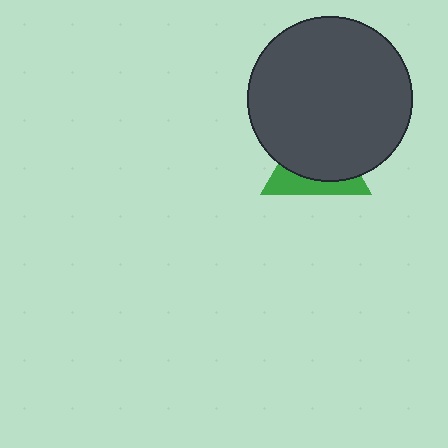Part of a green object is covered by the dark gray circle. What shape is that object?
It is a triangle.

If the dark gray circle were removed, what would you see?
You would see the complete green triangle.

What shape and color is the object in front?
The object in front is a dark gray circle.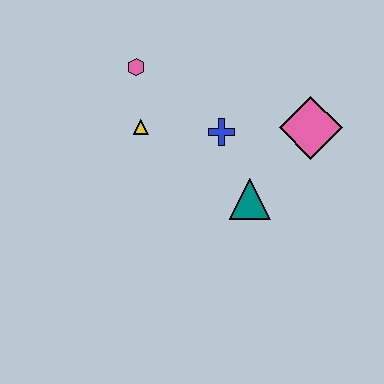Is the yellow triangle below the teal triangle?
No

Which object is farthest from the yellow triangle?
The pink diamond is farthest from the yellow triangle.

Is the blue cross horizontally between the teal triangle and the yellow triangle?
Yes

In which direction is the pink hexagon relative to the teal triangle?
The pink hexagon is above the teal triangle.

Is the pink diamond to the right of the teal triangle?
Yes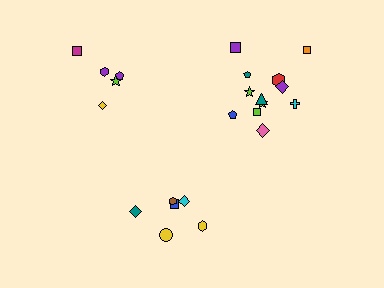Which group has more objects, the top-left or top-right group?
The top-right group.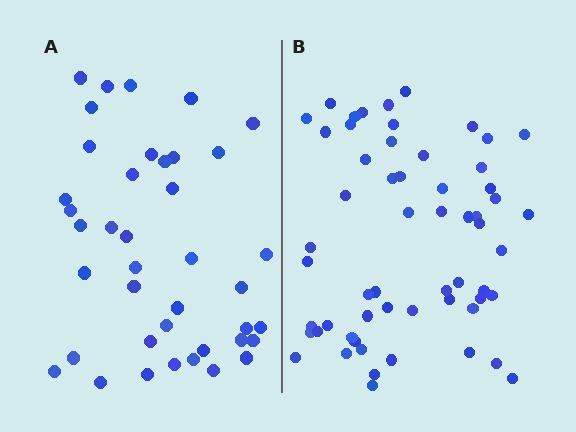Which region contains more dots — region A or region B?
Region B (the right region) has more dots.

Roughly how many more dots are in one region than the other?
Region B has approximately 20 more dots than region A.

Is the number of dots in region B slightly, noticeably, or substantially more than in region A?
Region B has substantially more. The ratio is roughly 1.4 to 1.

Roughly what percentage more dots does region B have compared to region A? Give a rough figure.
About 45% more.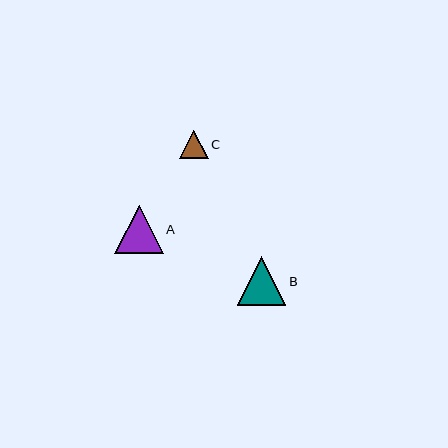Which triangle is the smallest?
Triangle C is the smallest with a size of approximately 28 pixels.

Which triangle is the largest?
Triangle B is the largest with a size of approximately 49 pixels.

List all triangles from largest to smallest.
From largest to smallest: B, A, C.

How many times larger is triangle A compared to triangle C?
Triangle A is approximately 1.7 times the size of triangle C.